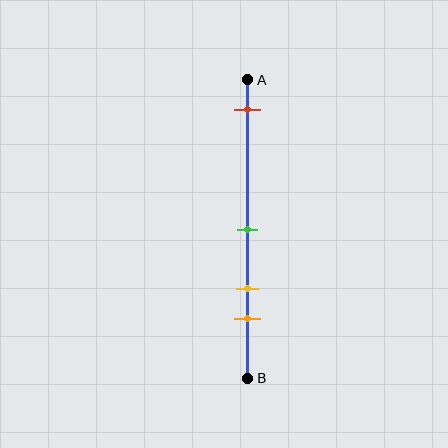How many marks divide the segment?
There are 4 marks dividing the segment.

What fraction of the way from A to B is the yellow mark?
The yellow mark is approximately 70% (0.7) of the way from A to B.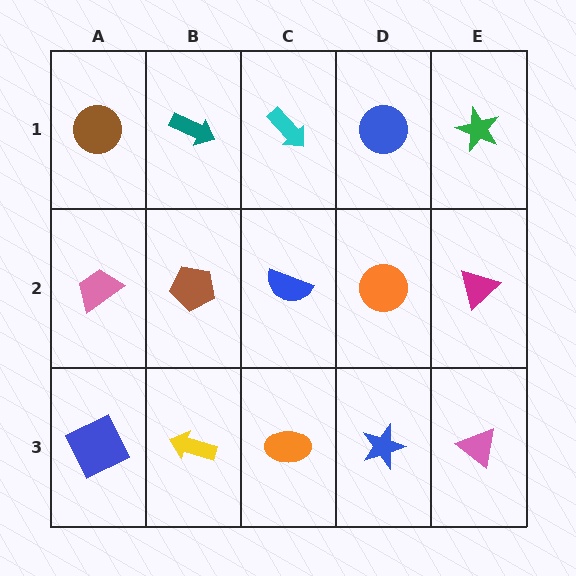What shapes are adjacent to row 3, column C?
A blue semicircle (row 2, column C), a yellow arrow (row 3, column B), a blue star (row 3, column D).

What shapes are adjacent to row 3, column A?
A pink trapezoid (row 2, column A), a yellow arrow (row 3, column B).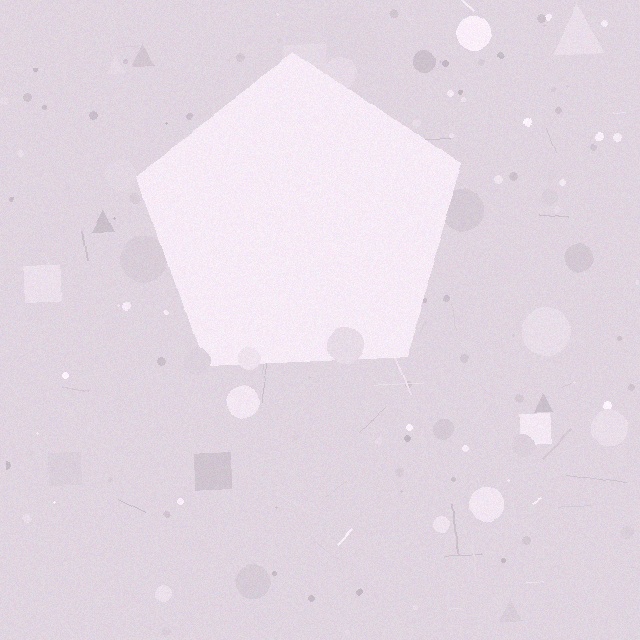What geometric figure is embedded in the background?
A pentagon is embedded in the background.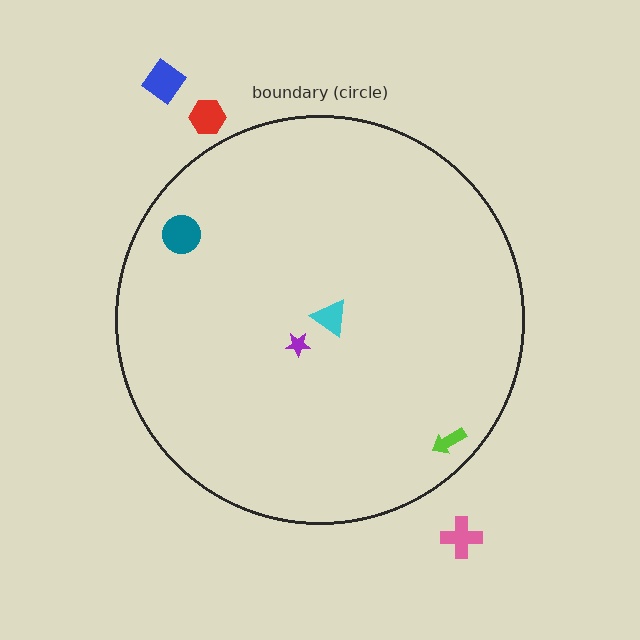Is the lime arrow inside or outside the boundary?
Inside.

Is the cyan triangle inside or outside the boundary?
Inside.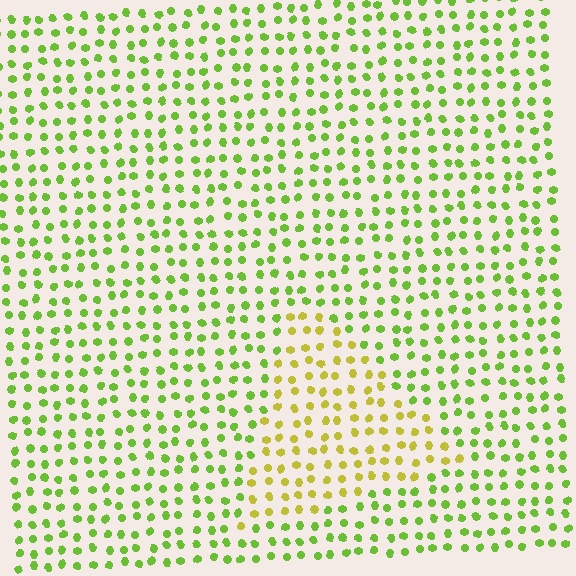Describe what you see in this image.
The image is filled with small lime elements in a uniform arrangement. A triangle-shaped region is visible where the elements are tinted to a slightly different hue, forming a subtle color boundary.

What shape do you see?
I see a triangle.